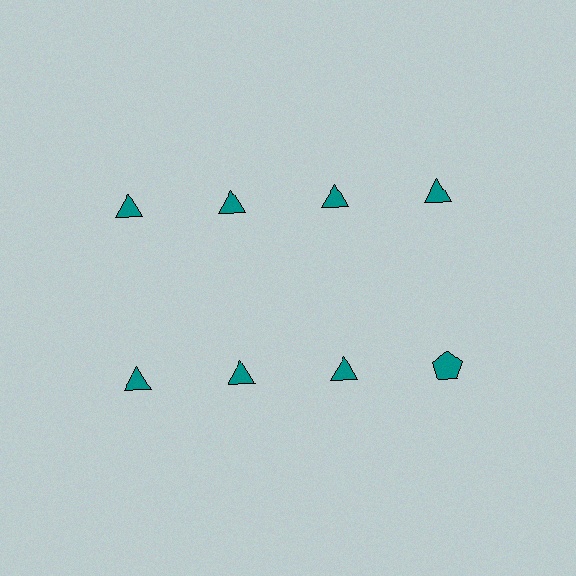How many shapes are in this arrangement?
There are 8 shapes arranged in a grid pattern.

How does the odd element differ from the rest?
It has a different shape: pentagon instead of triangle.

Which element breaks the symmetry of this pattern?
The teal pentagon in the second row, second from right column breaks the symmetry. All other shapes are teal triangles.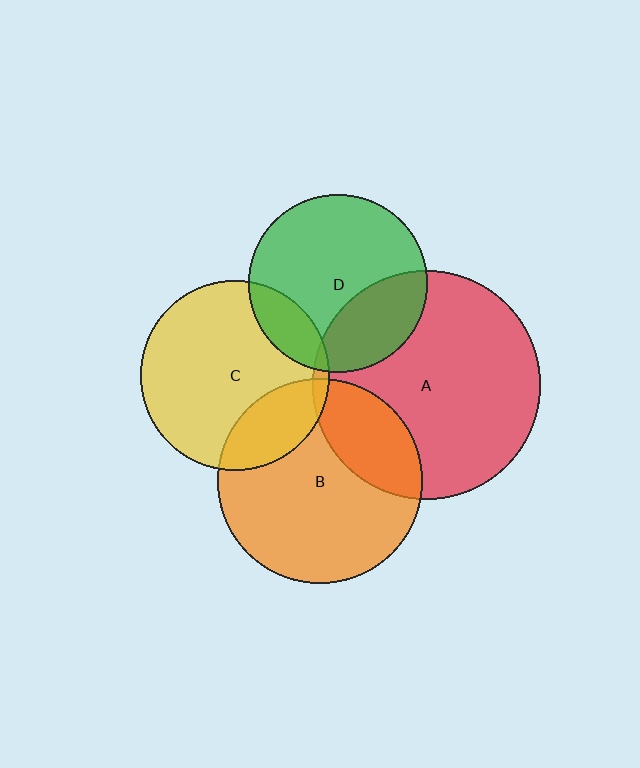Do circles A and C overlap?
Yes.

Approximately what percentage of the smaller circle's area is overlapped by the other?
Approximately 5%.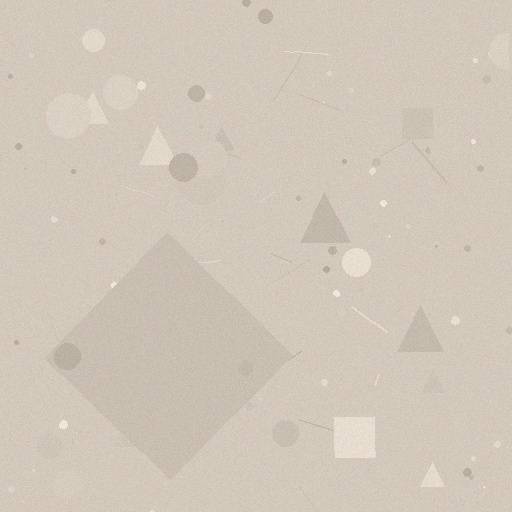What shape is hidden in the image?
A diamond is hidden in the image.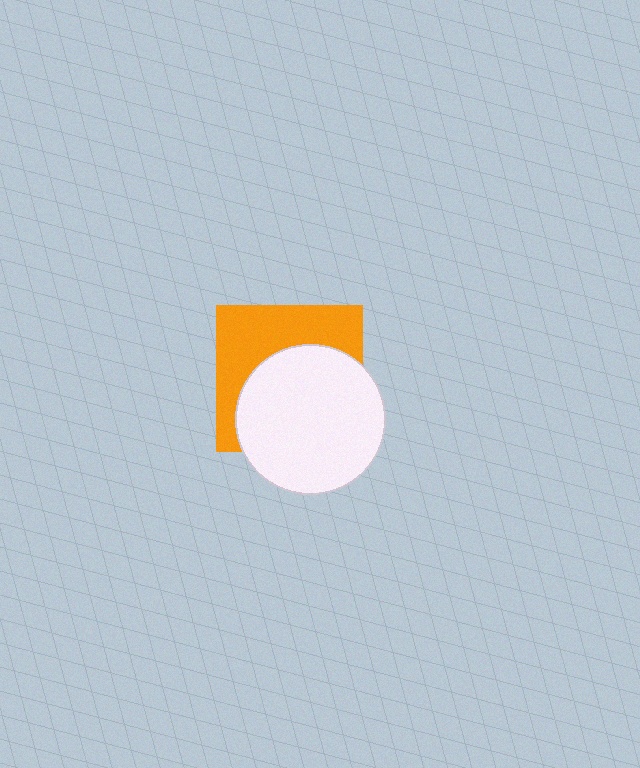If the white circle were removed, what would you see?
You would see the complete orange square.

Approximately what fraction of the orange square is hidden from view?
Roughly 56% of the orange square is hidden behind the white circle.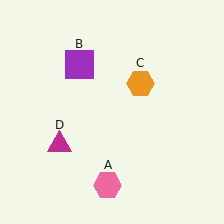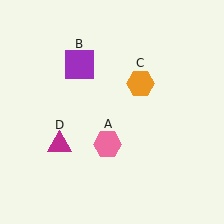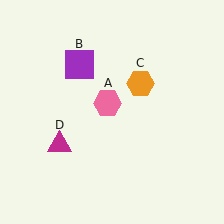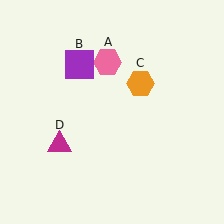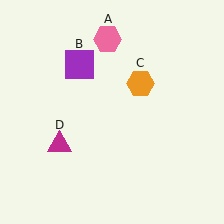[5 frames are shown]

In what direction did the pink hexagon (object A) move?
The pink hexagon (object A) moved up.